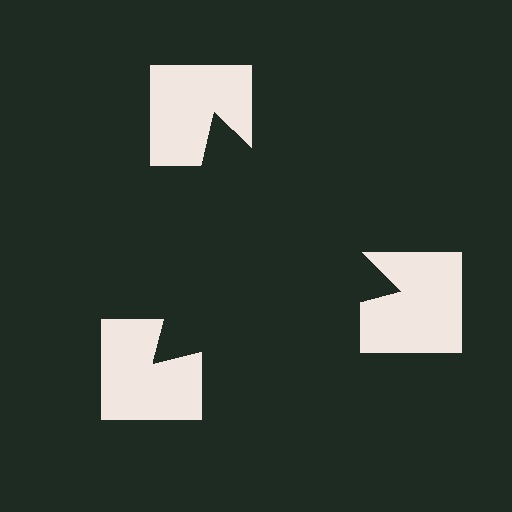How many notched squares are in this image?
There are 3 — one at each vertex of the illusory triangle.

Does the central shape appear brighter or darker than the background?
It typically appears slightly darker than the background, even though no actual brightness change is drawn.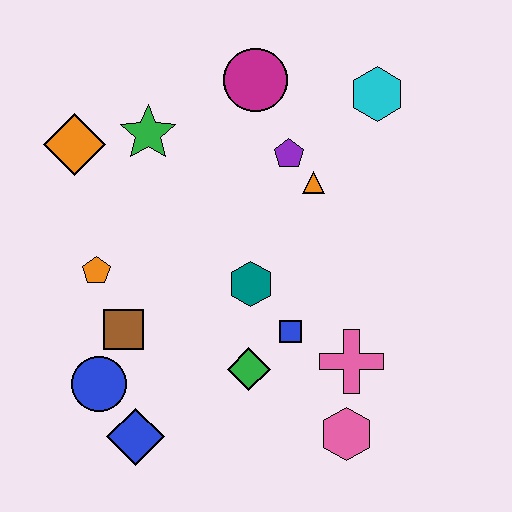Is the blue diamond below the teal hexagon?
Yes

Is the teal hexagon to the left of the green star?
No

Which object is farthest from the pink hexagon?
The orange diamond is farthest from the pink hexagon.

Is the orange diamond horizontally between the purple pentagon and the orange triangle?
No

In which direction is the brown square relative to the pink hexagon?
The brown square is to the left of the pink hexagon.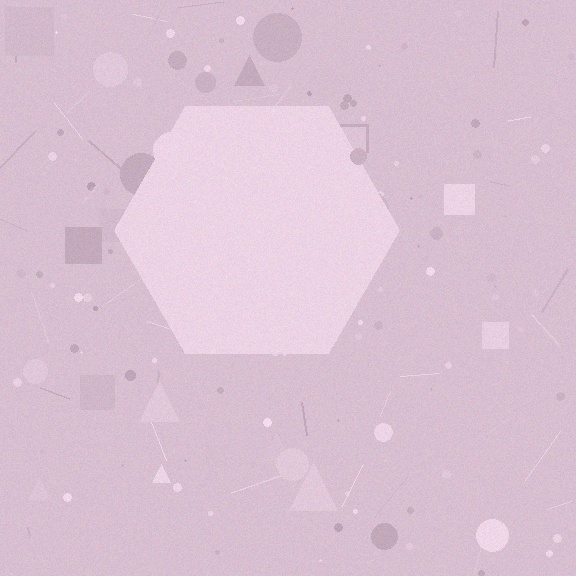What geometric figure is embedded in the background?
A hexagon is embedded in the background.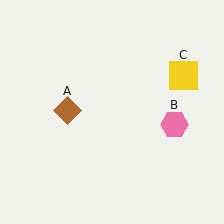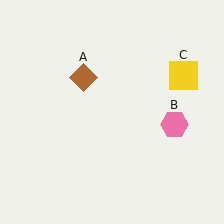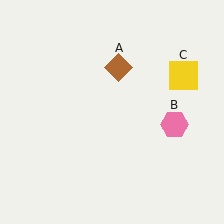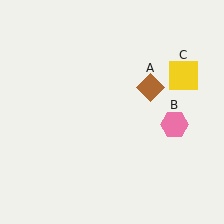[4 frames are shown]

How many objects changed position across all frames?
1 object changed position: brown diamond (object A).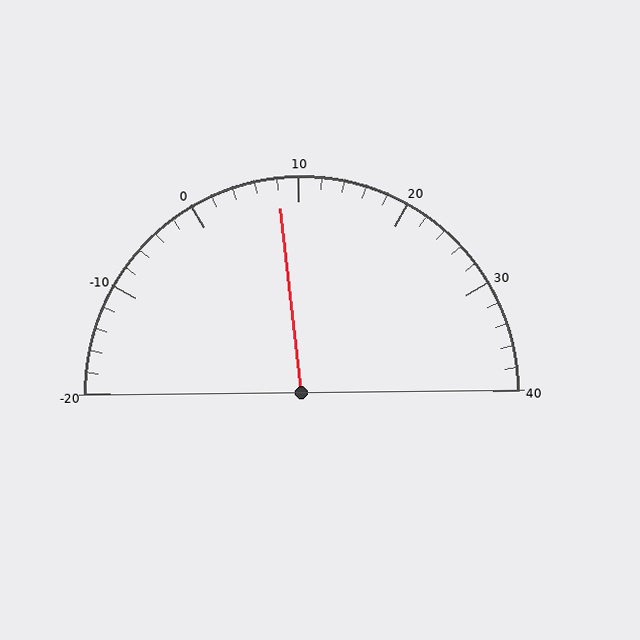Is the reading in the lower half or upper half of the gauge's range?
The reading is in the lower half of the range (-20 to 40).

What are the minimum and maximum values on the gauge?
The gauge ranges from -20 to 40.